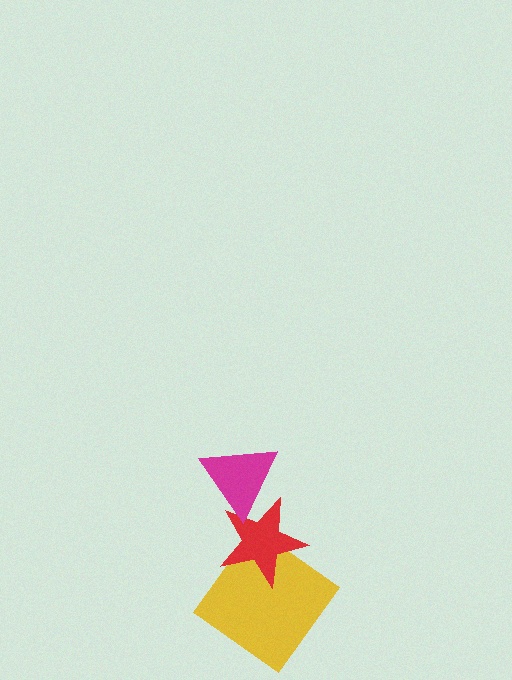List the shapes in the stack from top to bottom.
From top to bottom: the magenta triangle, the red star, the yellow diamond.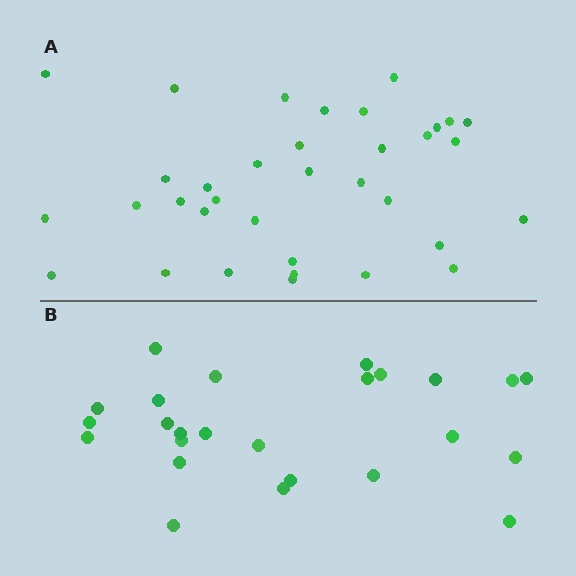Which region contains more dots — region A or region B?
Region A (the top region) has more dots.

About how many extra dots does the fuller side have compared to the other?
Region A has roughly 10 or so more dots than region B.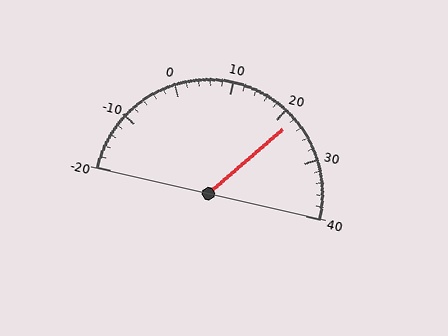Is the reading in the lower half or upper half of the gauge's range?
The reading is in the upper half of the range (-20 to 40).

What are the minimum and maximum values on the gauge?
The gauge ranges from -20 to 40.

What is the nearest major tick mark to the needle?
The nearest major tick mark is 20.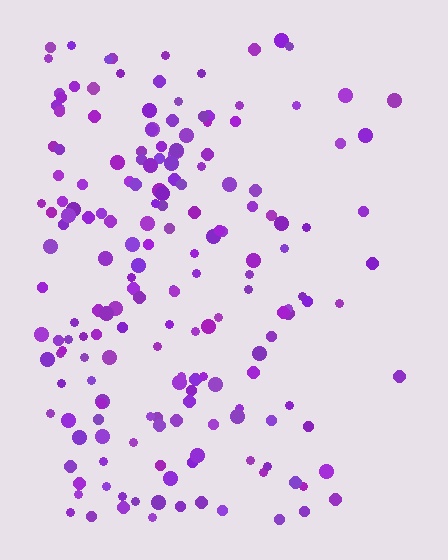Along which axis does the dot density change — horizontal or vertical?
Horizontal.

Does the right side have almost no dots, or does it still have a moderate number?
Still a moderate number, just noticeably fewer than the left.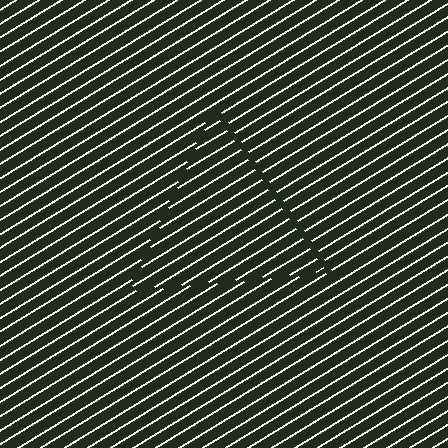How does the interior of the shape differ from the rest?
The interior of the shape contains the same grating, shifted by half a period — the contour is defined by the phase discontinuity where line-ends from the inner and outer gratings abut.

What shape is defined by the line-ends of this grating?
An illusory triangle. The interior of the shape contains the same grating, shifted by half a period — the contour is defined by the phase discontinuity where line-ends from the inner and outer gratings abut.